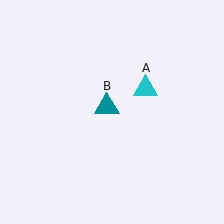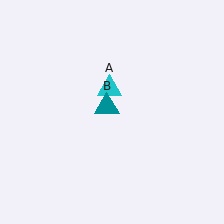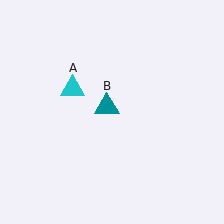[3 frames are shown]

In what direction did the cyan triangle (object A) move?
The cyan triangle (object A) moved left.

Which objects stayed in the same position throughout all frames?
Teal triangle (object B) remained stationary.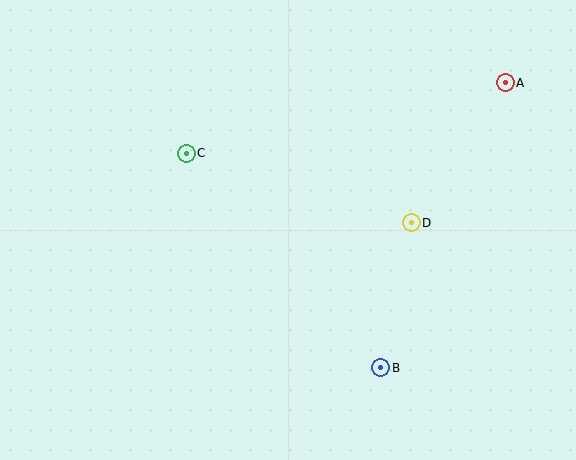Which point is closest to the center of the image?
Point D at (411, 223) is closest to the center.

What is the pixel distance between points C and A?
The distance between C and A is 327 pixels.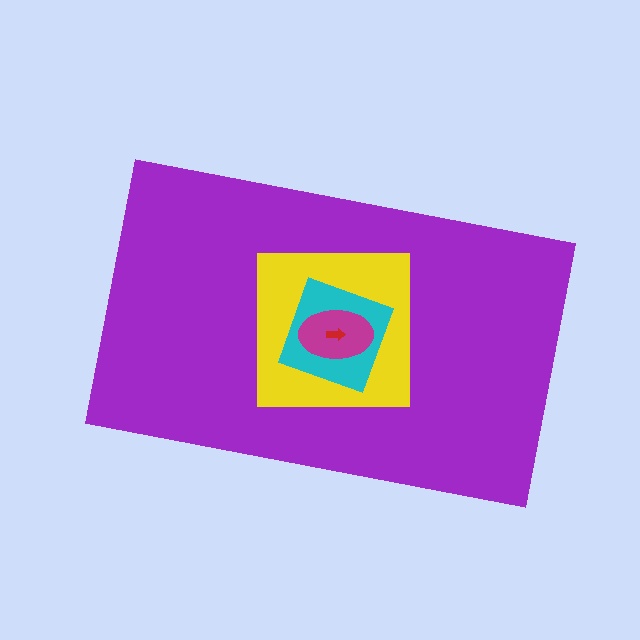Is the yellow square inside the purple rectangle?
Yes.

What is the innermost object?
The red arrow.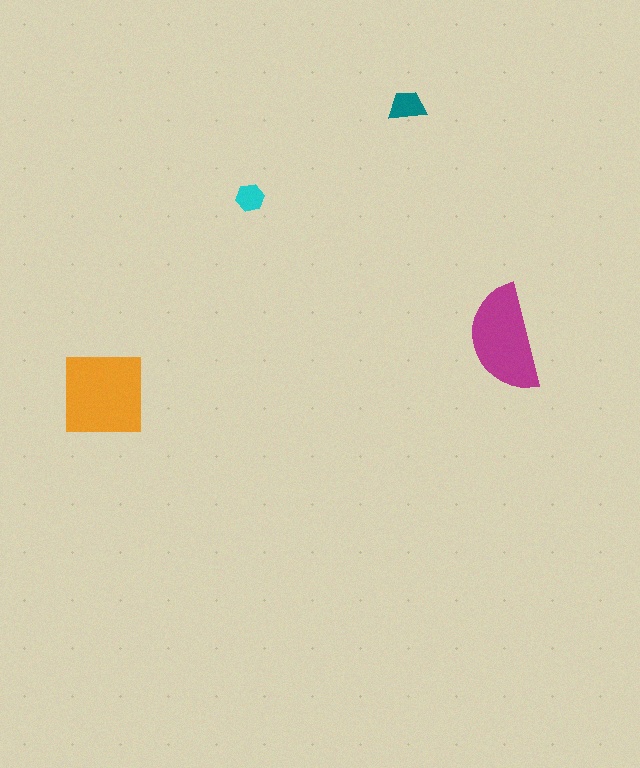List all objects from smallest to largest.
The cyan hexagon, the teal trapezoid, the magenta semicircle, the orange square.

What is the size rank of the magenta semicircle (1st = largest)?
2nd.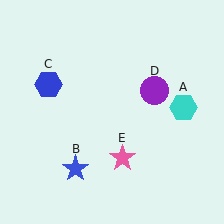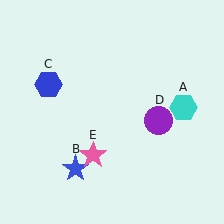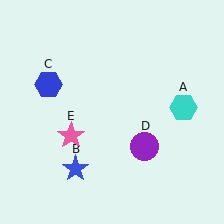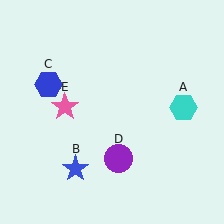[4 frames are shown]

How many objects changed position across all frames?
2 objects changed position: purple circle (object D), pink star (object E).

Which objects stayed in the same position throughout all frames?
Cyan hexagon (object A) and blue star (object B) and blue hexagon (object C) remained stationary.